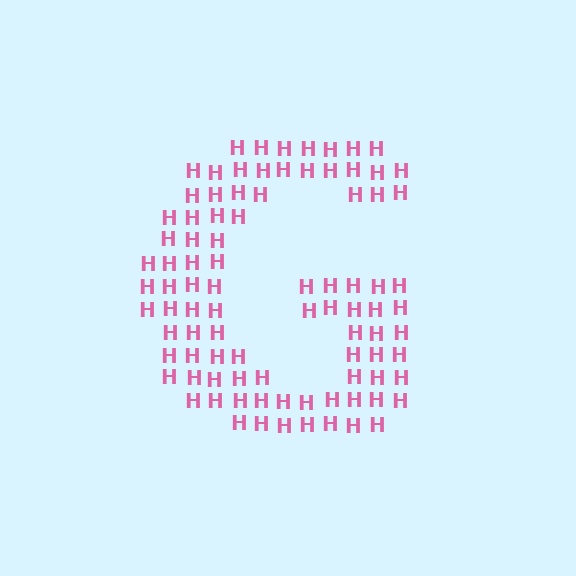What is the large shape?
The large shape is the letter G.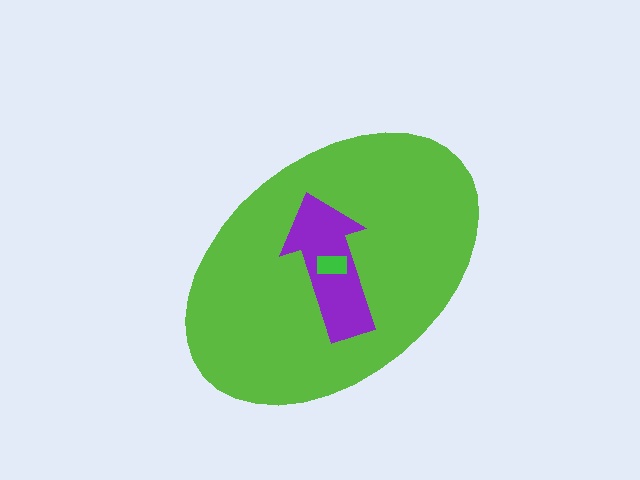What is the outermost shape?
The lime ellipse.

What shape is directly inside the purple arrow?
The green rectangle.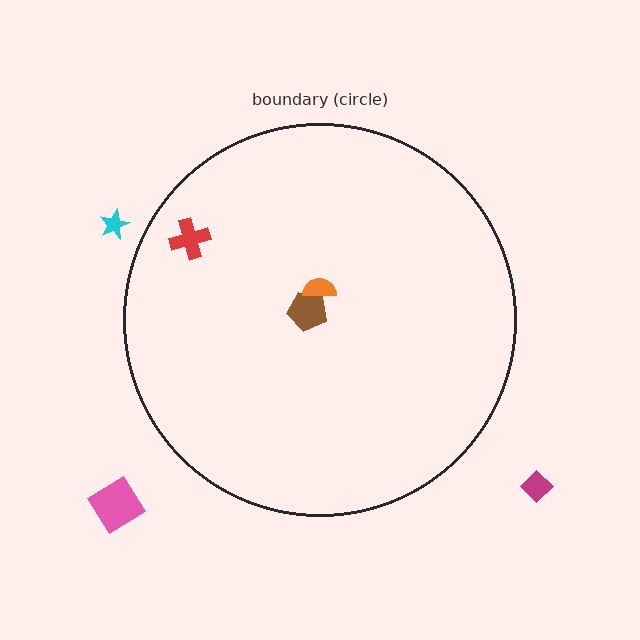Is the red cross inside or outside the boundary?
Inside.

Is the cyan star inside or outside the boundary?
Outside.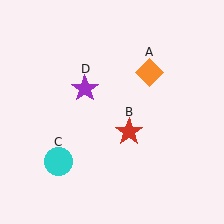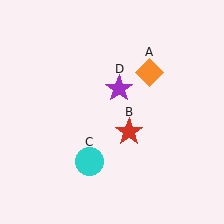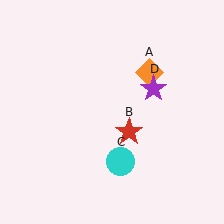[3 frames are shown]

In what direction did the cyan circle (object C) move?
The cyan circle (object C) moved right.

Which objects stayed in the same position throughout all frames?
Orange diamond (object A) and red star (object B) remained stationary.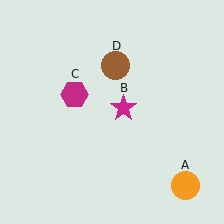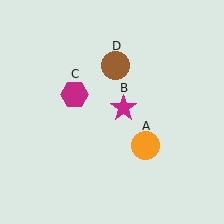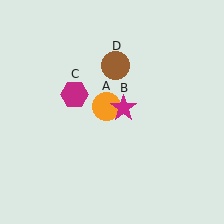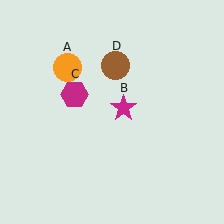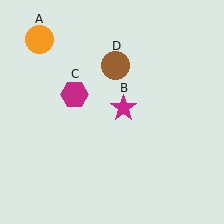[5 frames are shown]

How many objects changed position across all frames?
1 object changed position: orange circle (object A).